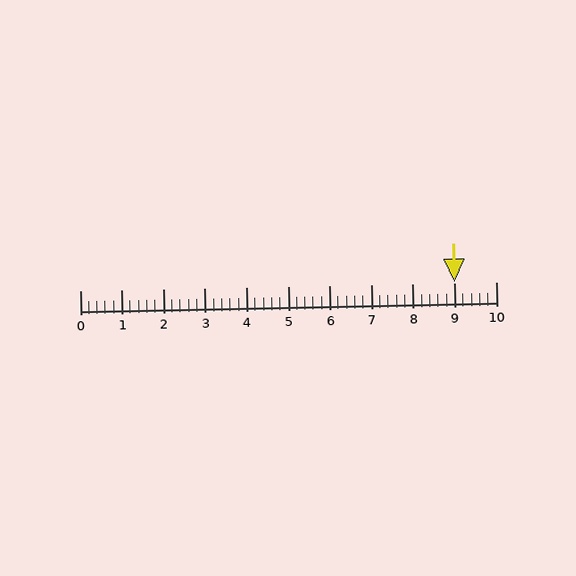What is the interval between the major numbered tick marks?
The major tick marks are spaced 1 units apart.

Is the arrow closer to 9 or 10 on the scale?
The arrow is closer to 9.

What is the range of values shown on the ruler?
The ruler shows values from 0 to 10.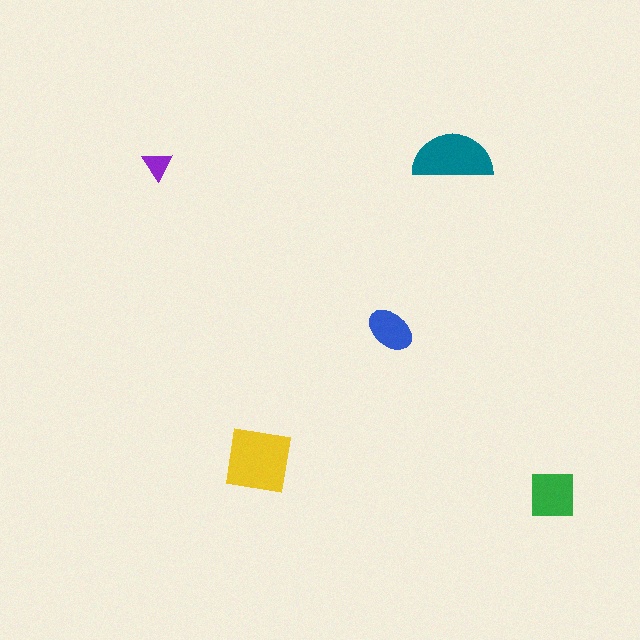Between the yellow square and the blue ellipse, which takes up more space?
The yellow square.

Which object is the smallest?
The purple triangle.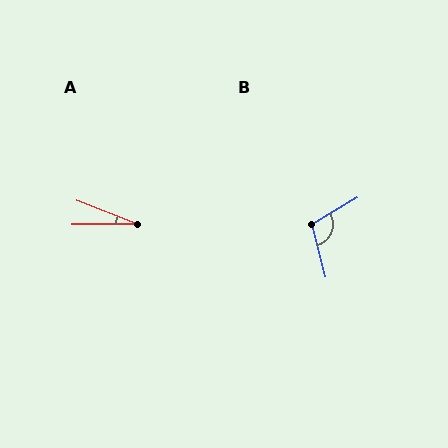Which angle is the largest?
B, at approximately 106 degrees.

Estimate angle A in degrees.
Approximately 22 degrees.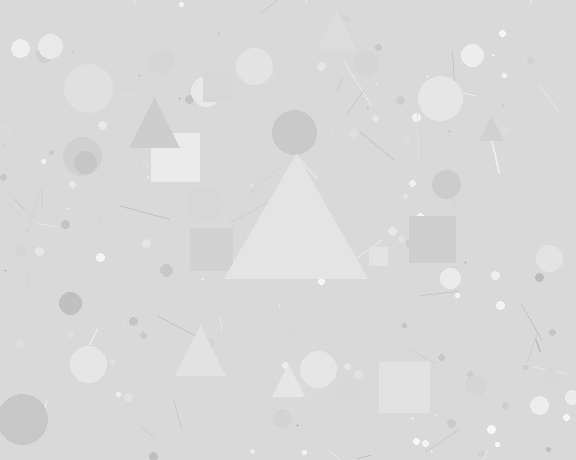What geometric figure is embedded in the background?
A triangle is embedded in the background.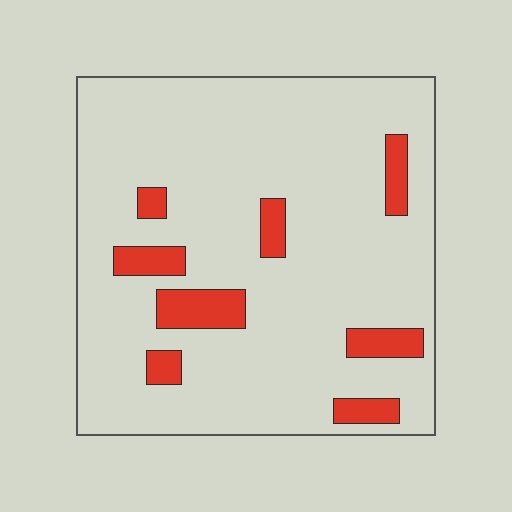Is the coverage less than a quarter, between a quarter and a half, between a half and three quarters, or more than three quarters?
Less than a quarter.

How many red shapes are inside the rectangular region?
8.